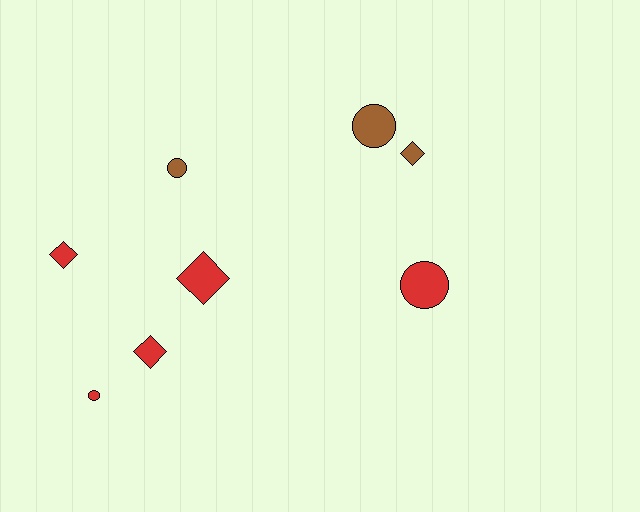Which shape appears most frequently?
Diamond, with 4 objects.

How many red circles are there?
There are 2 red circles.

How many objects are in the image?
There are 8 objects.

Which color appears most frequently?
Red, with 5 objects.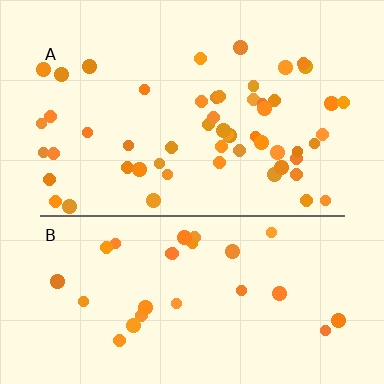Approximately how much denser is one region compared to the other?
Approximately 2.0× — region A over region B.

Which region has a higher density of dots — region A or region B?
A (the top).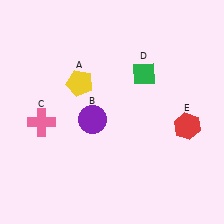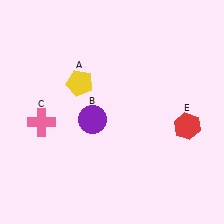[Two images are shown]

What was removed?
The green diamond (D) was removed in Image 2.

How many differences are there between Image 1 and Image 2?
There is 1 difference between the two images.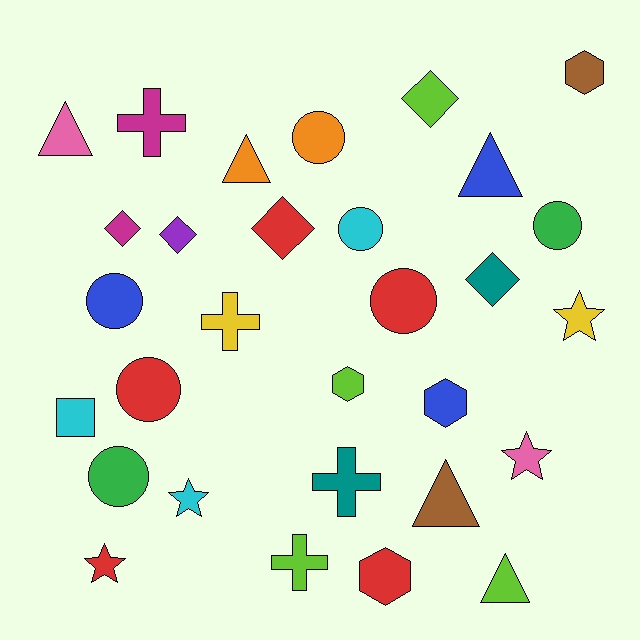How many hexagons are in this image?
There are 4 hexagons.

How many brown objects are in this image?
There are 2 brown objects.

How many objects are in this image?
There are 30 objects.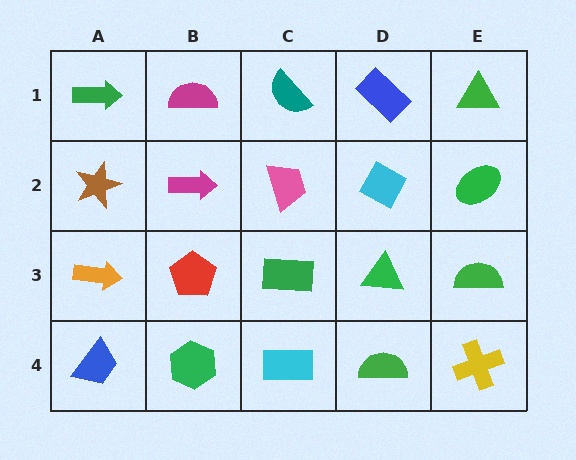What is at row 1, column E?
A green triangle.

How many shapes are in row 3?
5 shapes.